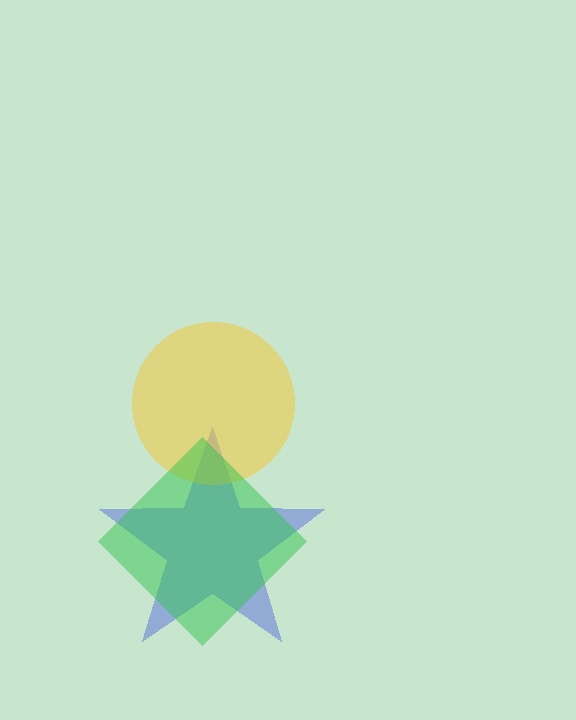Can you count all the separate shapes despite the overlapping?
Yes, there are 3 separate shapes.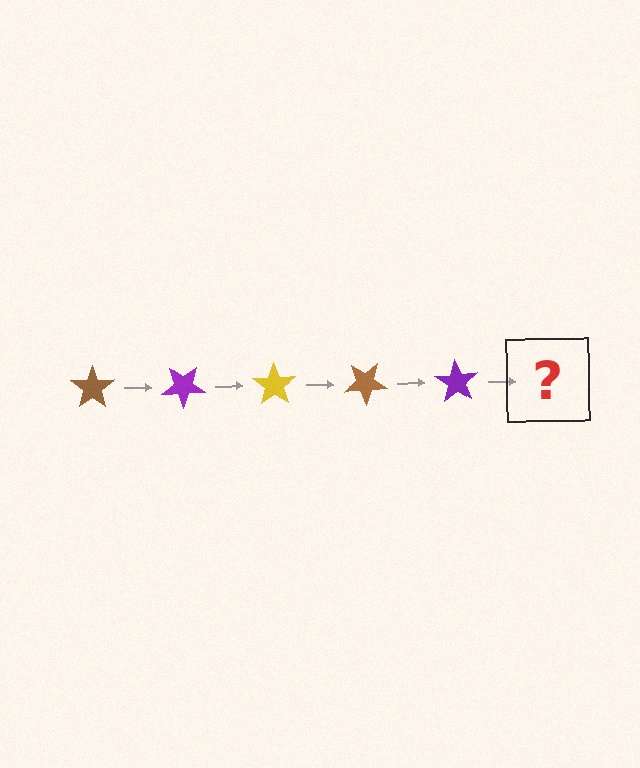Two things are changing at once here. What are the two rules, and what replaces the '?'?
The two rules are that it rotates 35 degrees each step and the color cycles through brown, purple, and yellow. The '?' should be a yellow star, rotated 175 degrees from the start.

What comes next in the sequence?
The next element should be a yellow star, rotated 175 degrees from the start.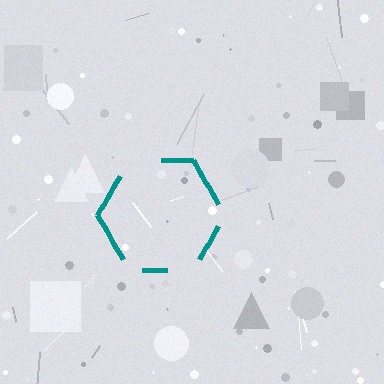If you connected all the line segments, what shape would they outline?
They would outline a hexagon.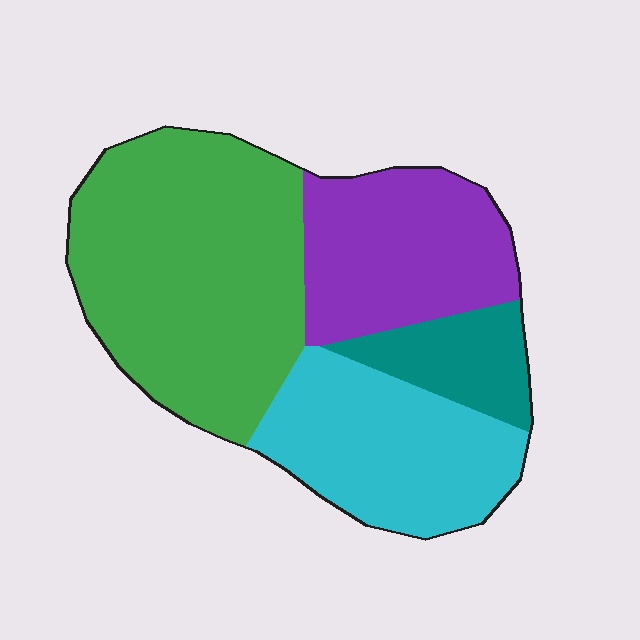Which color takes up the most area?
Green, at roughly 45%.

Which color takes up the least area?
Teal, at roughly 10%.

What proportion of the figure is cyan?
Cyan takes up less than a quarter of the figure.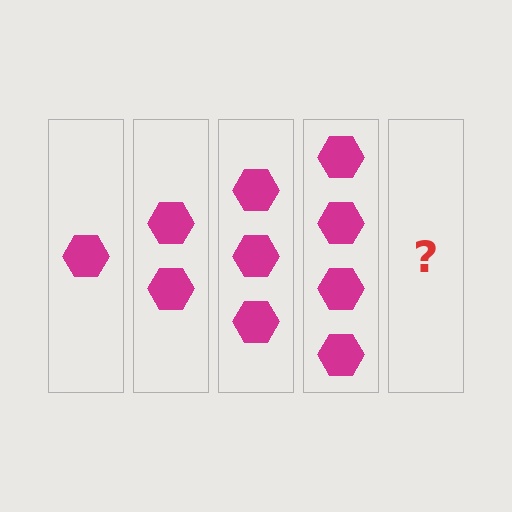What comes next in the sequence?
The next element should be 5 hexagons.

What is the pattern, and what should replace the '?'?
The pattern is that each step adds one more hexagon. The '?' should be 5 hexagons.